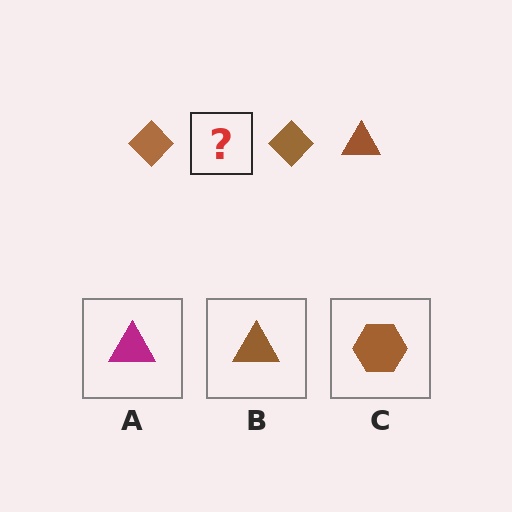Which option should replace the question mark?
Option B.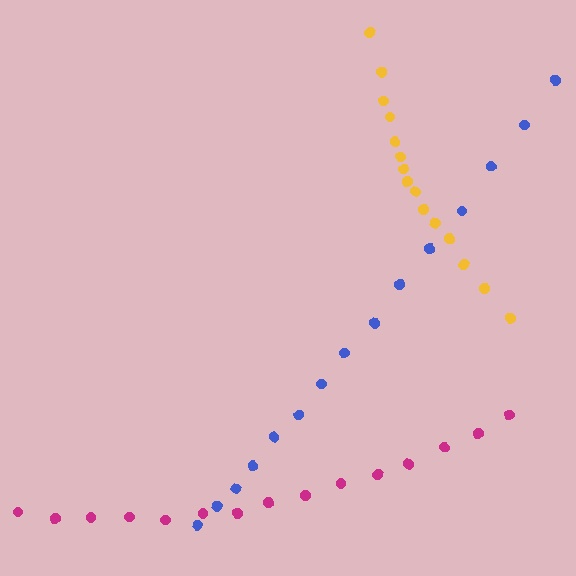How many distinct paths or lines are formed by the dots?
There are 3 distinct paths.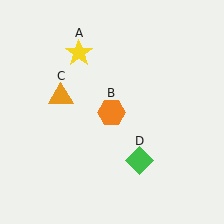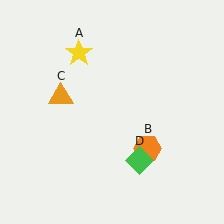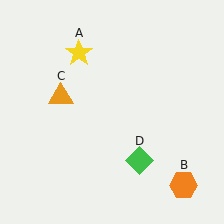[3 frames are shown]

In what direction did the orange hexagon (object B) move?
The orange hexagon (object B) moved down and to the right.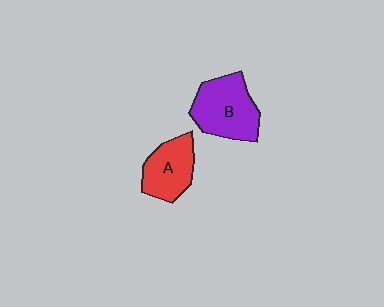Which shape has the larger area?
Shape B (purple).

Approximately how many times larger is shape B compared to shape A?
Approximately 1.3 times.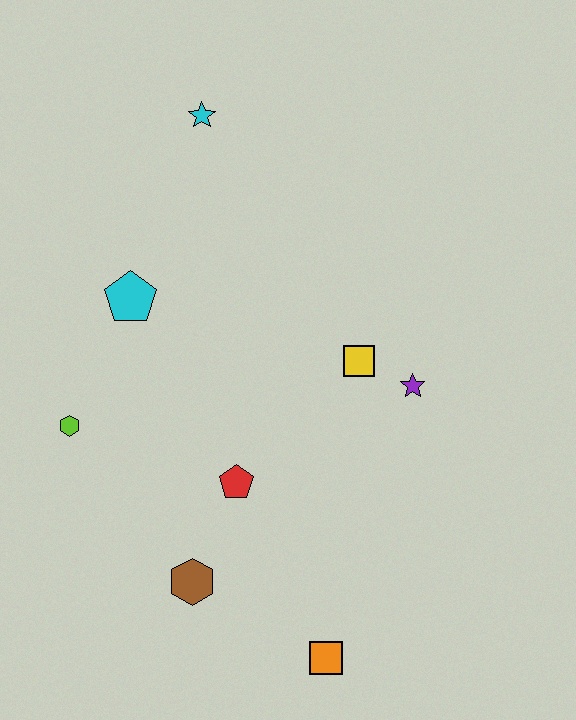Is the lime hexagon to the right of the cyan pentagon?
No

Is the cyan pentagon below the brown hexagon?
No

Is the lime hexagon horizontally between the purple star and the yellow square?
No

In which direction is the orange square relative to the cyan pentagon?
The orange square is below the cyan pentagon.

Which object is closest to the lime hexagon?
The cyan pentagon is closest to the lime hexagon.